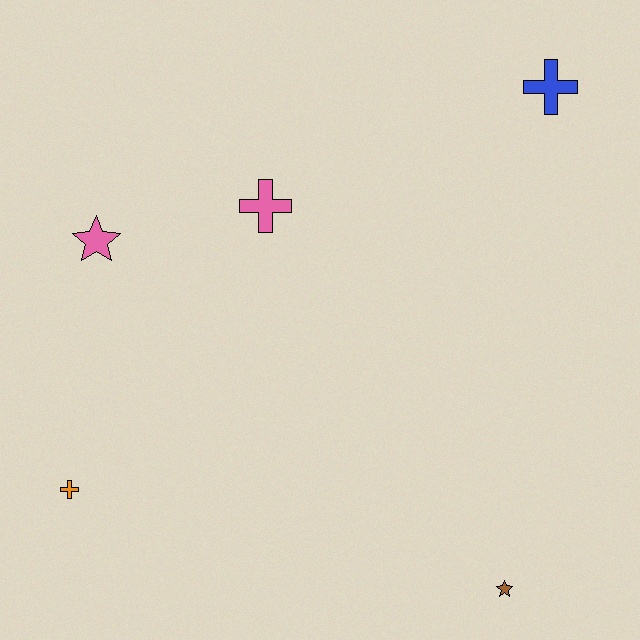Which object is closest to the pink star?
The pink cross is closest to the pink star.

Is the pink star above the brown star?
Yes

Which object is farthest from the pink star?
The brown star is farthest from the pink star.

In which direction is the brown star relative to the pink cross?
The brown star is below the pink cross.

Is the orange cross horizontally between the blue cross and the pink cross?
No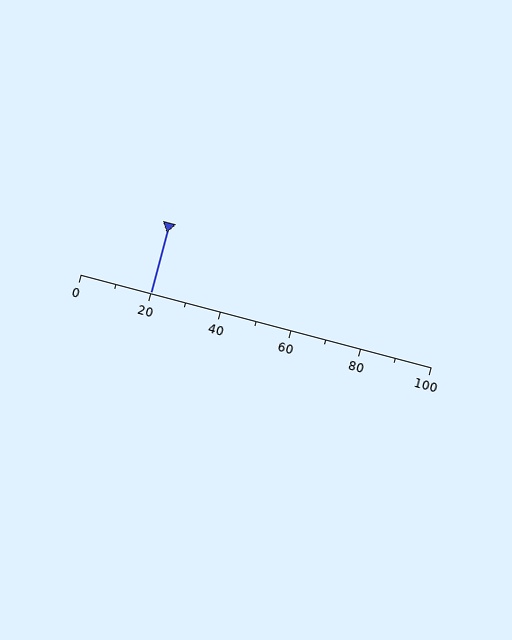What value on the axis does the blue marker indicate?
The marker indicates approximately 20.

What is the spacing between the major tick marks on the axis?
The major ticks are spaced 20 apart.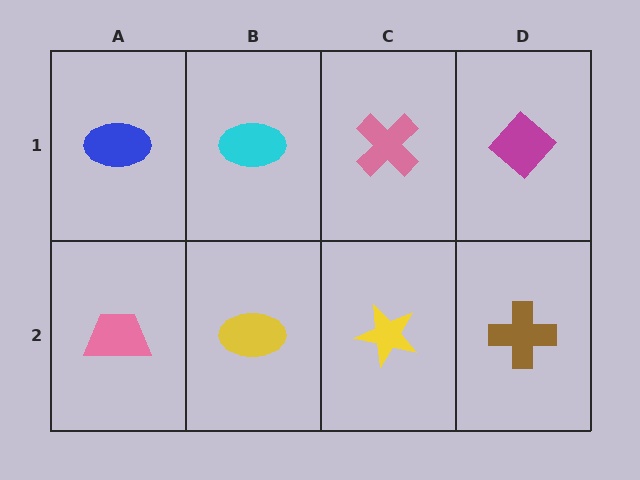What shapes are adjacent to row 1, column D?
A brown cross (row 2, column D), a pink cross (row 1, column C).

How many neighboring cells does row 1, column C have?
3.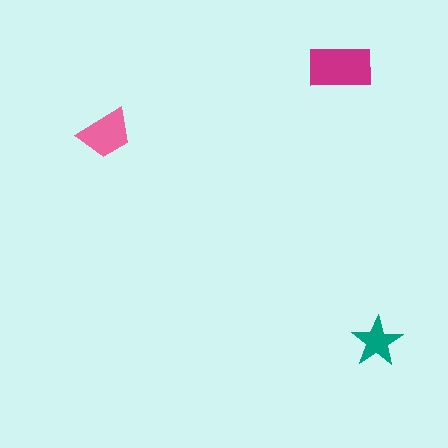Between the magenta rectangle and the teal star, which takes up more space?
The magenta rectangle.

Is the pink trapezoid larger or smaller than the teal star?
Larger.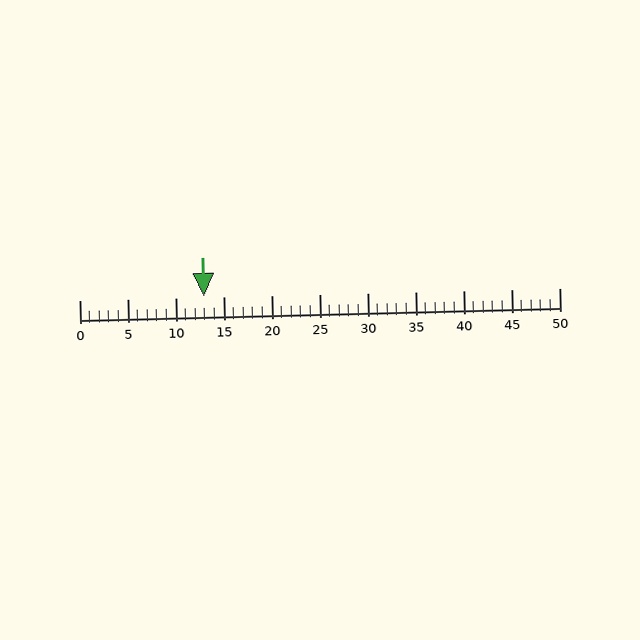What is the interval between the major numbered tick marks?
The major tick marks are spaced 5 units apart.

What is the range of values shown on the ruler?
The ruler shows values from 0 to 50.